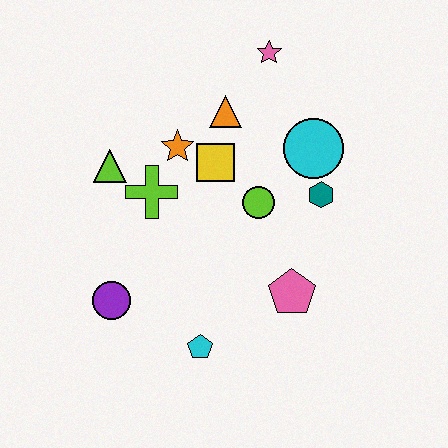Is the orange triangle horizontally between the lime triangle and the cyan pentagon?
No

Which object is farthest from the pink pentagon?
The pink star is farthest from the pink pentagon.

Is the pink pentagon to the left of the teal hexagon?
Yes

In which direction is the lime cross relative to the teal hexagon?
The lime cross is to the left of the teal hexagon.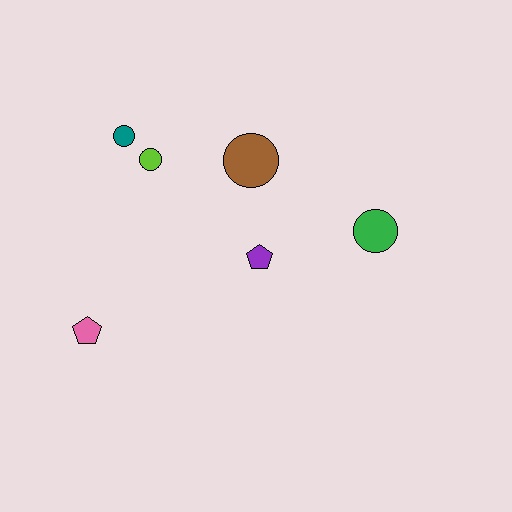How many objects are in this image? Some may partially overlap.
There are 6 objects.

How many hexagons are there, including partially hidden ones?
There are no hexagons.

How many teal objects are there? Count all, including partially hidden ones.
There is 1 teal object.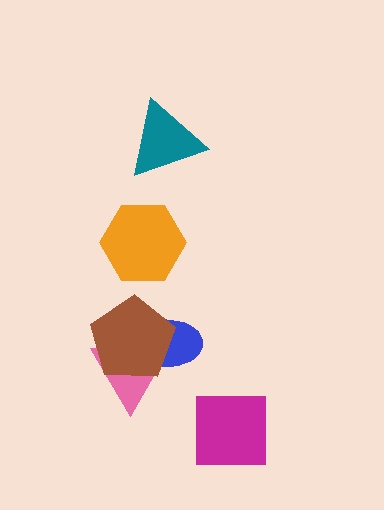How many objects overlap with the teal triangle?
0 objects overlap with the teal triangle.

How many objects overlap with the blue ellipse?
2 objects overlap with the blue ellipse.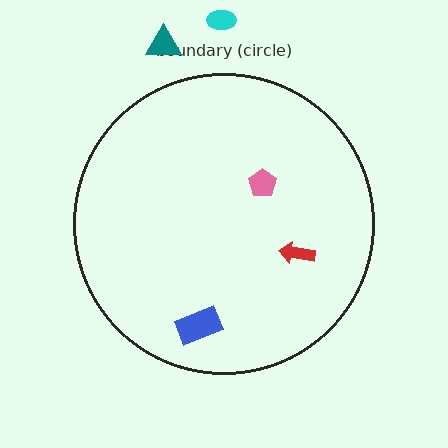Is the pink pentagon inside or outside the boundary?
Inside.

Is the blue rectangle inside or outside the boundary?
Inside.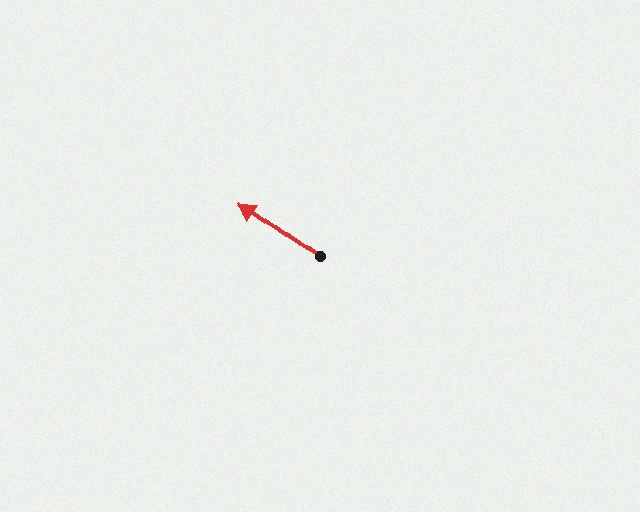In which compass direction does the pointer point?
Northwest.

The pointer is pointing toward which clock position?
Roughly 10 o'clock.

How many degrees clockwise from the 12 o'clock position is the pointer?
Approximately 305 degrees.